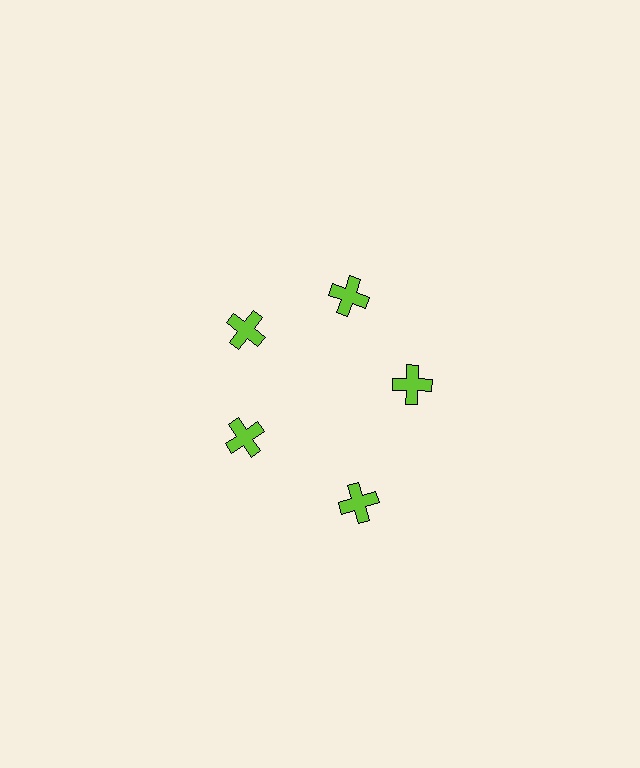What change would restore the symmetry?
The symmetry would be restored by moving it inward, back onto the ring so that all 5 crosses sit at equal angles and equal distance from the center.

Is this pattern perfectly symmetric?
No. The 5 lime crosses are arranged in a ring, but one element near the 5 o'clock position is pushed outward from the center, breaking the 5-fold rotational symmetry.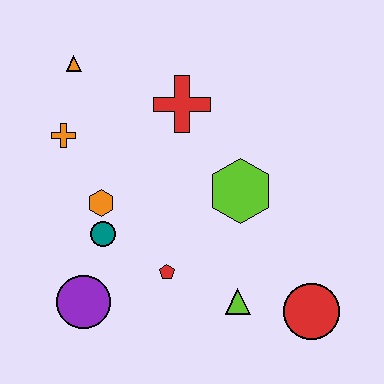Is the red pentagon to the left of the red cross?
Yes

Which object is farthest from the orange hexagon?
The red circle is farthest from the orange hexagon.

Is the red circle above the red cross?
No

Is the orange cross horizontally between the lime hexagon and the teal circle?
No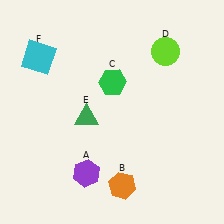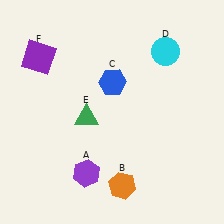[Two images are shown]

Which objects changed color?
C changed from green to blue. D changed from lime to cyan. F changed from cyan to purple.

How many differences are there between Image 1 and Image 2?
There are 3 differences between the two images.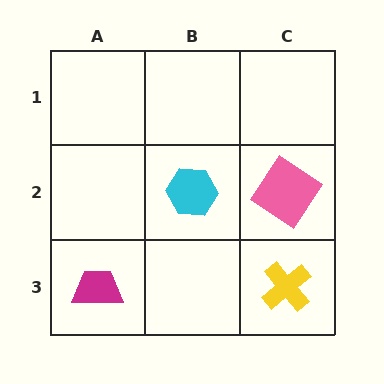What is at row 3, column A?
A magenta trapezoid.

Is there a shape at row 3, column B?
No, that cell is empty.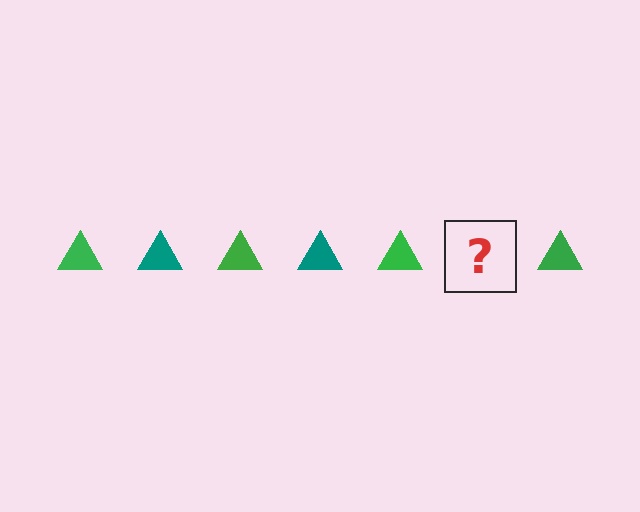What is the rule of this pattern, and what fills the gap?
The rule is that the pattern cycles through green, teal triangles. The gap should be filled with a teal triangle.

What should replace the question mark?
The question mark should be replaced with a teal triangle.